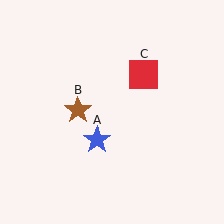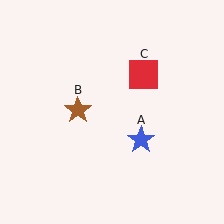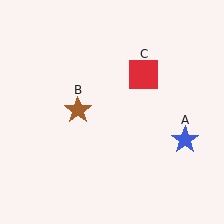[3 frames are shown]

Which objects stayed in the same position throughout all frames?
Brown star (object B) and red square (object C) remained stationary.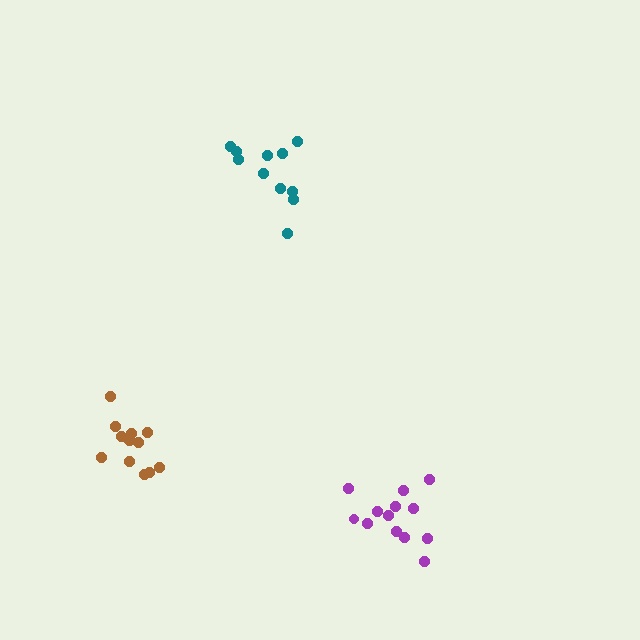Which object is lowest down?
The purple cluster is bottommost.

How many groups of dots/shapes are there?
There are 3 groups.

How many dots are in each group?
Group 1: 11 dots, Group 2: 12 dots, Group 3: 13 dots (36 total).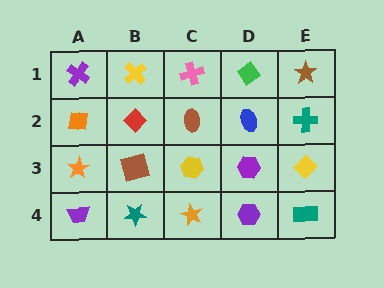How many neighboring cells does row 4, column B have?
3.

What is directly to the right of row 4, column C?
A purple hexagon.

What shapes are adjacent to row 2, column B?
A yellow cross (row 1, column B), a brown square (row 3, column B), an orange square (row 2, column A), a brown ellipse (row 2, column C).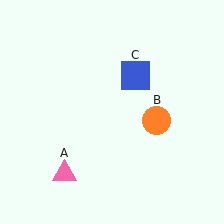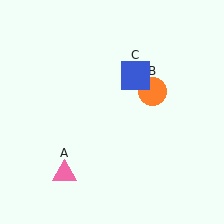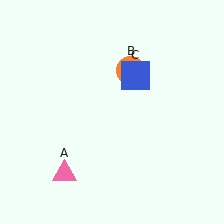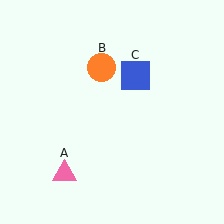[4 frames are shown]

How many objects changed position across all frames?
1 object changed position: orange circle (object B).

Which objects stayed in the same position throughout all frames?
Pink triangle (object A) and blue square (object C) remained stationary.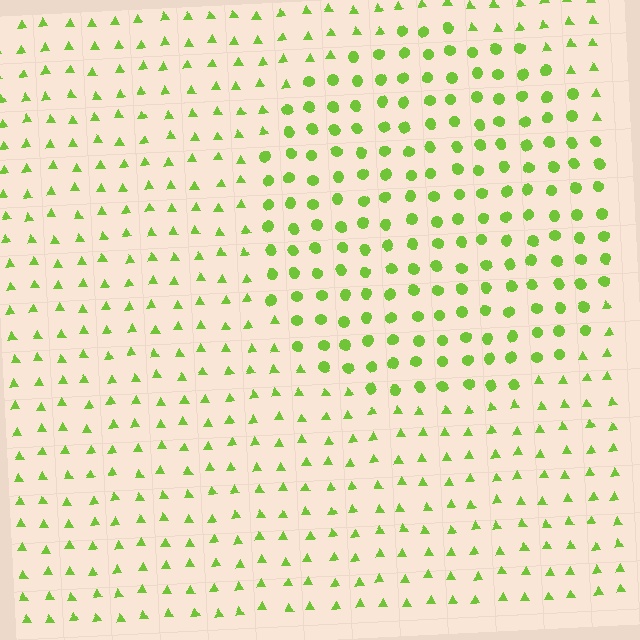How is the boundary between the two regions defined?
The boundary is defined by a change in element shape: circles inside vs. triangles outside. All elements share the same color and spacing.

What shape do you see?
I see a circle.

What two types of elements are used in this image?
The image uses circles inside the circle region and triangles outside it.